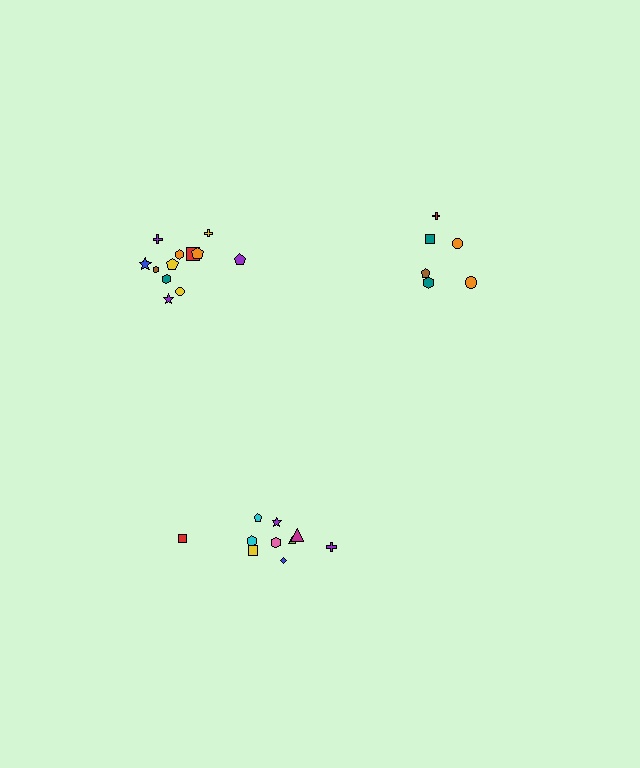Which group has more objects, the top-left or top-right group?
The top-left group.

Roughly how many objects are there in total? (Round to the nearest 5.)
Roughly 30 objects in total.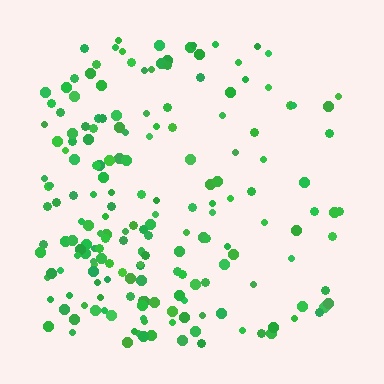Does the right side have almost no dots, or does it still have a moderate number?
Still a moderate number, just noticeably fewer than the left.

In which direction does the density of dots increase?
From right to left, with the left side densest.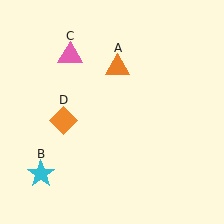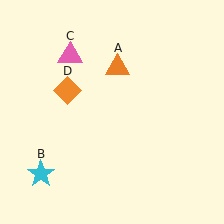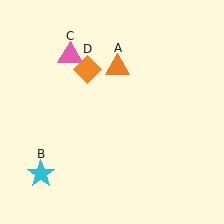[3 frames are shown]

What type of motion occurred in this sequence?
The orange diamond (object D) rotated clockwise around the center of the scene.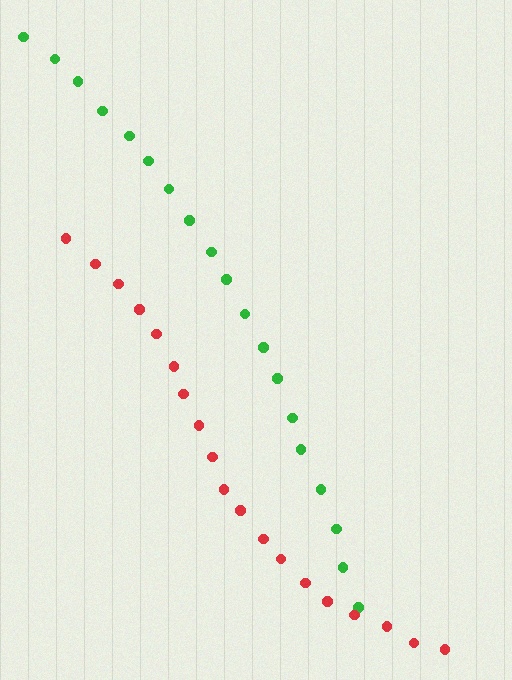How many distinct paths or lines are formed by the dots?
There are 2 distinct paths.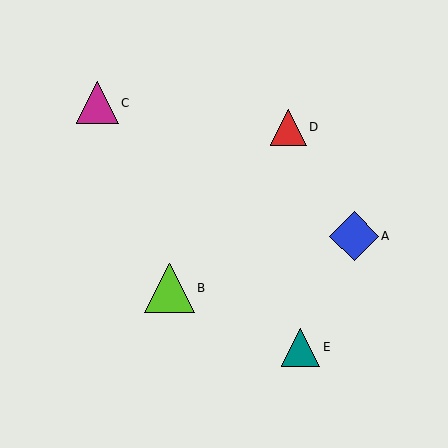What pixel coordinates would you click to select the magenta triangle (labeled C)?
Click at (97, 103) to select the magenta triangle C.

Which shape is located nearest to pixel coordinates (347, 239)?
The blue diamond (labeled A) at (354, 236) is nearest to that location.